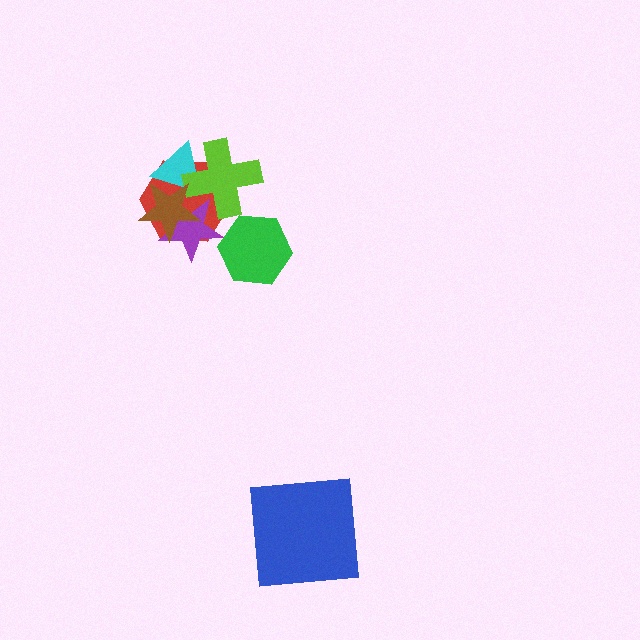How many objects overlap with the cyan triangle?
3 objects overlap with the cyan triangle.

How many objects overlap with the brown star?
4 objects overlap with the brown star.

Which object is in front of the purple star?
The brown star is in front of the purple star.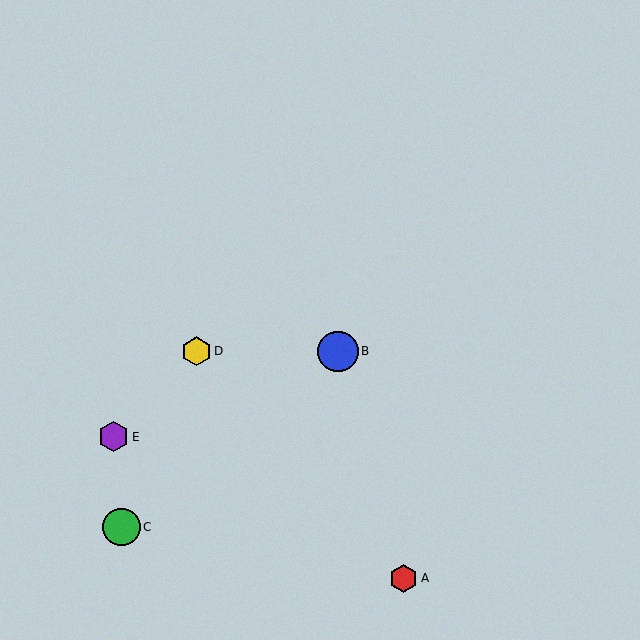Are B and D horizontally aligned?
Yes, both are at y≈351.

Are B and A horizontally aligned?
No, B is at y≈351 and A is at y≈578.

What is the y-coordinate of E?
Object E is at y≈437.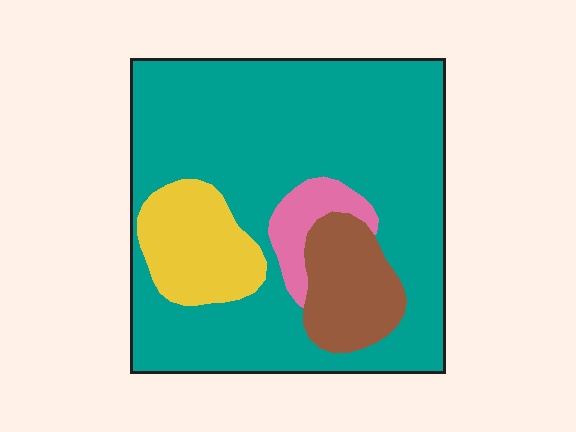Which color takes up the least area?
Pink, at roughly 5%.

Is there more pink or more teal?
Teal.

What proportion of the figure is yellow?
Yellow covers roughly 10% of the figure.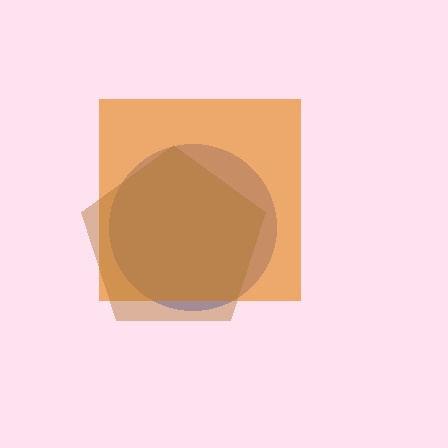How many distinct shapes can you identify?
There are 3 distinct shapes: a blue circle, an orange square, a brown pentagon.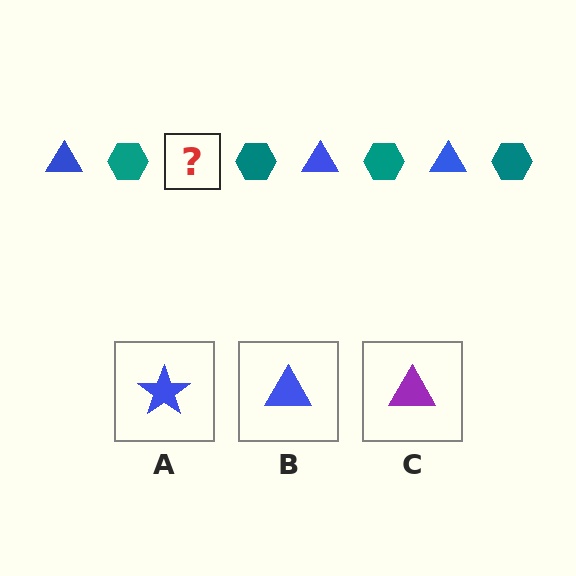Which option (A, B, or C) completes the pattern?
B.